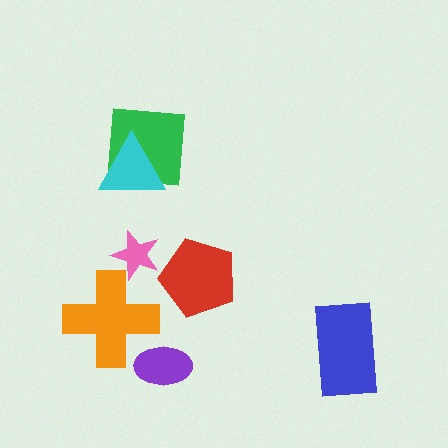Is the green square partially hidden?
Yes, it is partially covered by another shape.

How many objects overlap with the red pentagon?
0 objects overlap with the red pentagon.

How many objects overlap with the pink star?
0 objects overlap with the pink star.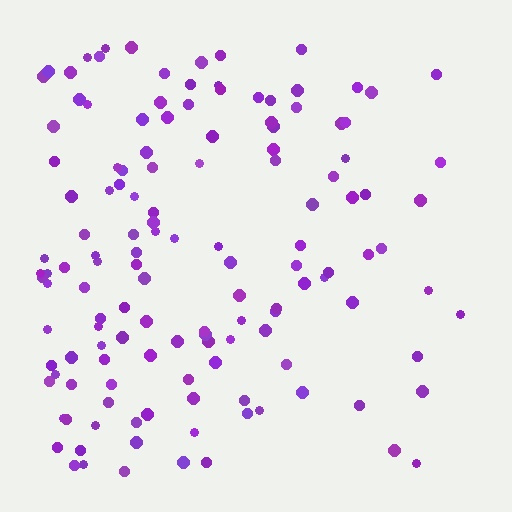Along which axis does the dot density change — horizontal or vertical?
Horizontal.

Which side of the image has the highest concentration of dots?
The left.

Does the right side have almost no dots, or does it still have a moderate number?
Still a moderate number, just noticeably fewer than the left.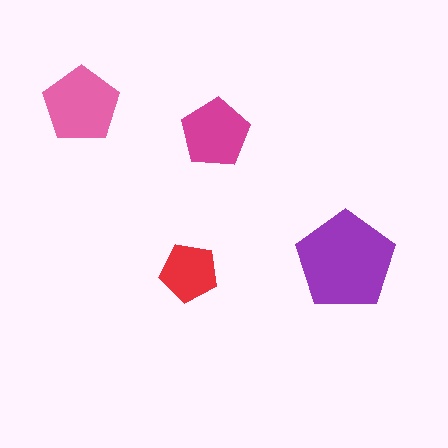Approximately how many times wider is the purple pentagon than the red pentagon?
About 1.5 times wider.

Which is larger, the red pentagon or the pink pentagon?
The pink one.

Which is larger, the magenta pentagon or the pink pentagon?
The pink one.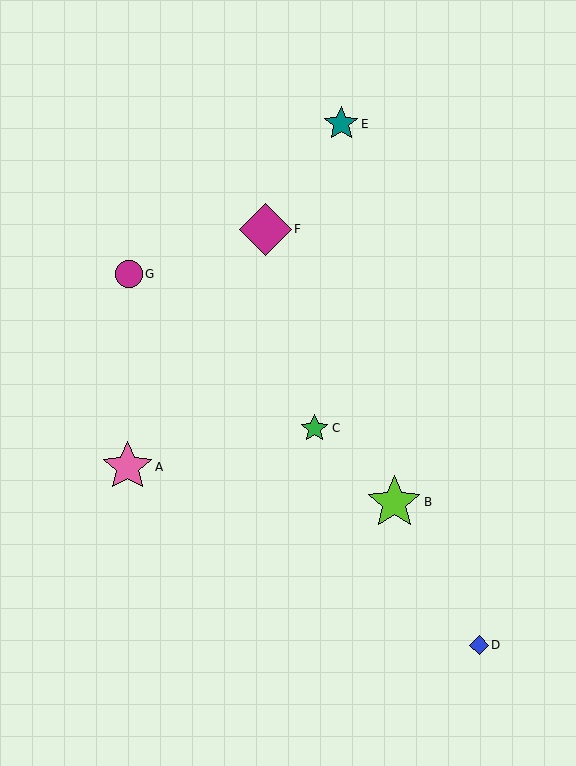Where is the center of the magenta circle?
The center of the magenta circle is at (129, 274).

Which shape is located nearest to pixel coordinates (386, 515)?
The lime star (labeled B) at (394, 502) is nearest to that location.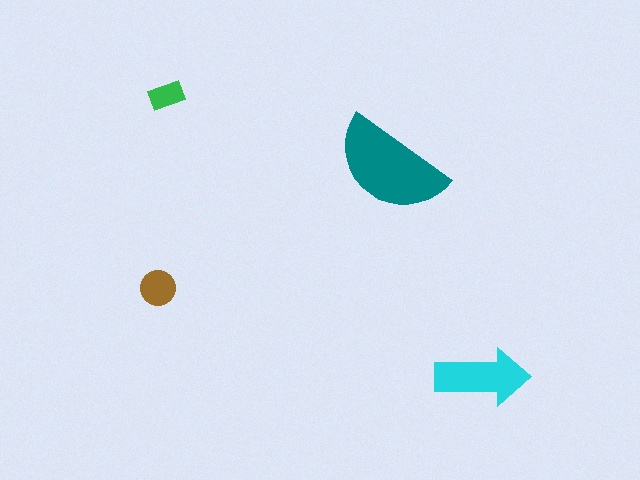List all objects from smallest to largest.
The green rectangle, the brown circle, the cyan arrow, the teal semicircle.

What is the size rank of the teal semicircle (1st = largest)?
1st.